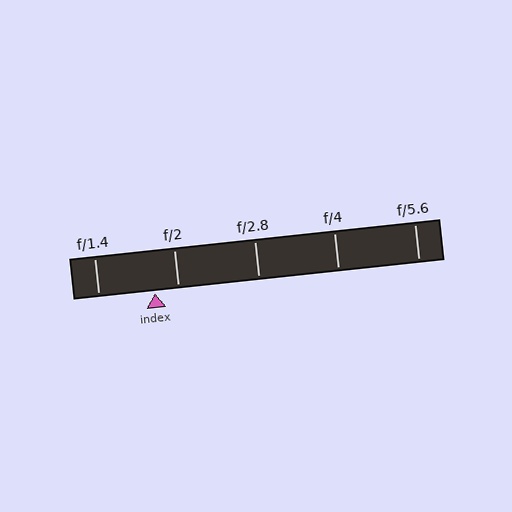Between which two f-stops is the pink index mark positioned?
The index mark is between f/1.4 and f/2.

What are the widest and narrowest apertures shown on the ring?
The widest aperture shown is f/1.4 and the narrowest is f/5.6.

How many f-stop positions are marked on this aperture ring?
There are 5 f-stop positions marked.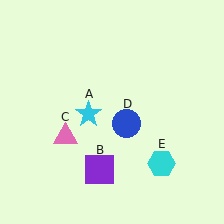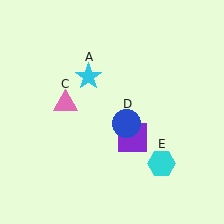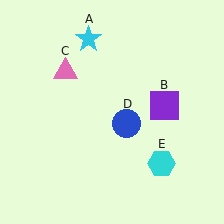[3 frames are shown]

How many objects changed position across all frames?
3 objects changed position: cyan star (object A), purple square (object B), pink triangle (object C).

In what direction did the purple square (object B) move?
The purple square (object B) moved up and to the right.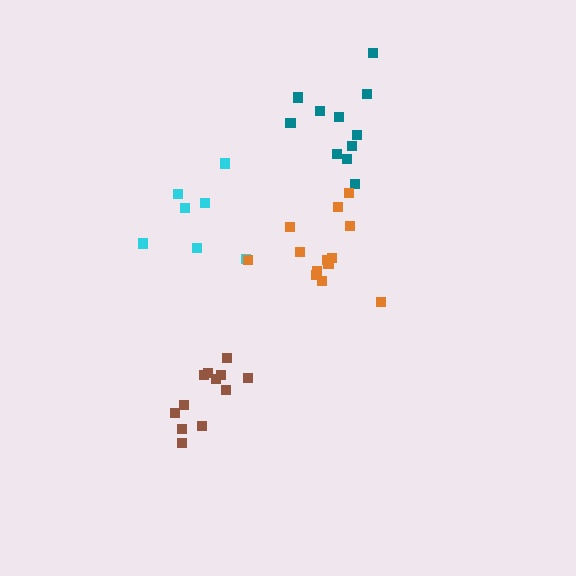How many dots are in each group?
Group 1: 11 dots, Group 2: 12 dots, Group 3: 7 dots, Group 4: 13 dots (43 total).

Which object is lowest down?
The brown cluster is bottommost.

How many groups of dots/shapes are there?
There are 4 groups.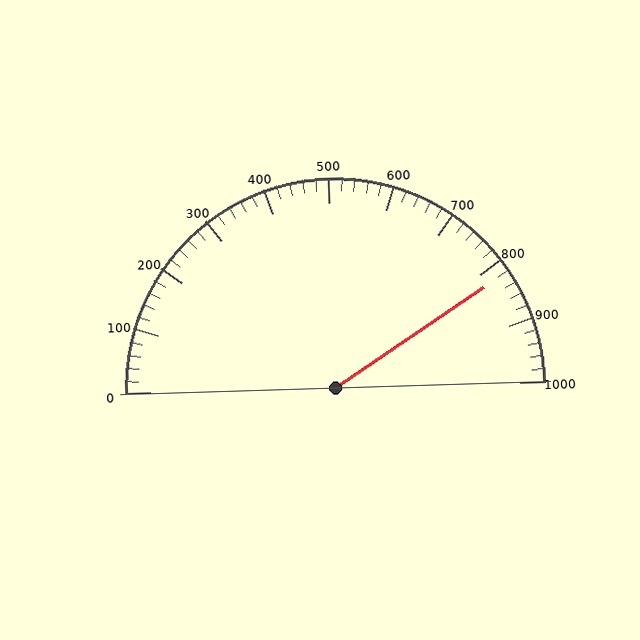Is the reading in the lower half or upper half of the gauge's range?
The reading is in the upper half of the range (0 to 1000).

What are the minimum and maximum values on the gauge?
The gauge ranges from 0 to 1000.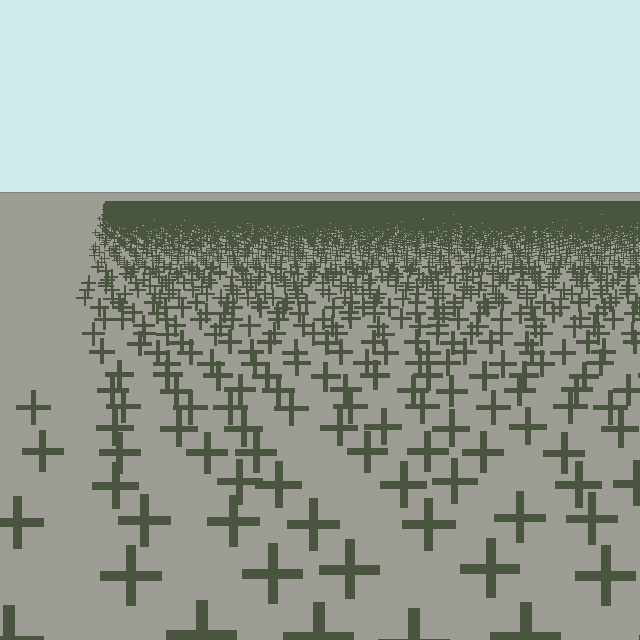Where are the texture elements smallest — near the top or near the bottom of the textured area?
Near the top.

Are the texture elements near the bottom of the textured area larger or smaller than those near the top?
Larger. Near the bottom, elements are closer to the viewer and appear at a bigger on-screen size.